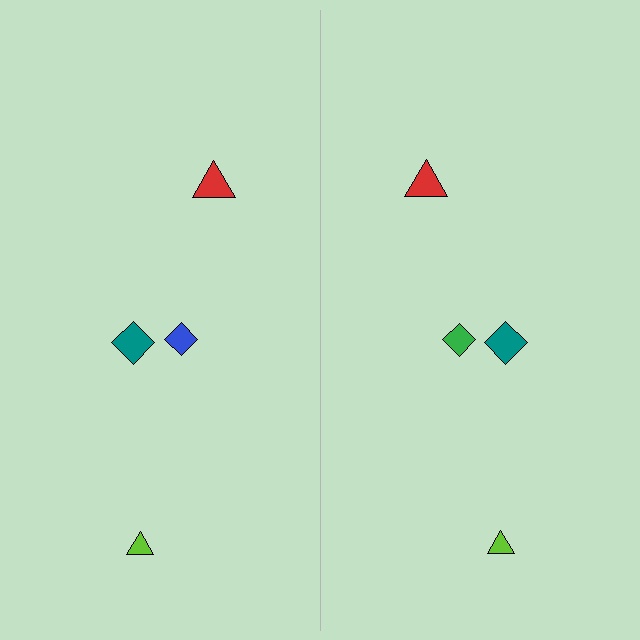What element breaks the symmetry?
The green diamond on the right side breaks the symmetry — its mirror counterpart is blue.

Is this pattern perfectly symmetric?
No, the pattern is not perfectly symmetric. The green diamond on the right side breaks the symmetry — its mirror counterpart is blue.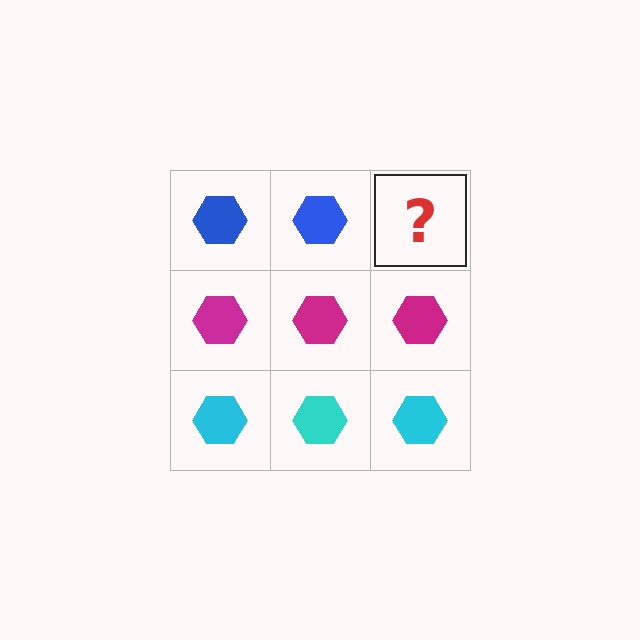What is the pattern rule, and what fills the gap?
The rule is that each row has a consistent color. The gap should be filled with a blue hexagon.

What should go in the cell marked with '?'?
The missing cell should contain a blue hexagon.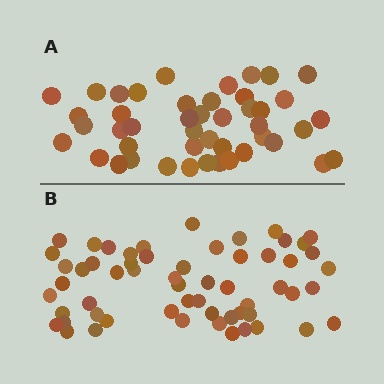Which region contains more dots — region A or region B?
Region B (the bottom region) has more dots.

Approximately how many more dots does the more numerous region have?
Region B has approximately 15 more dots than region A.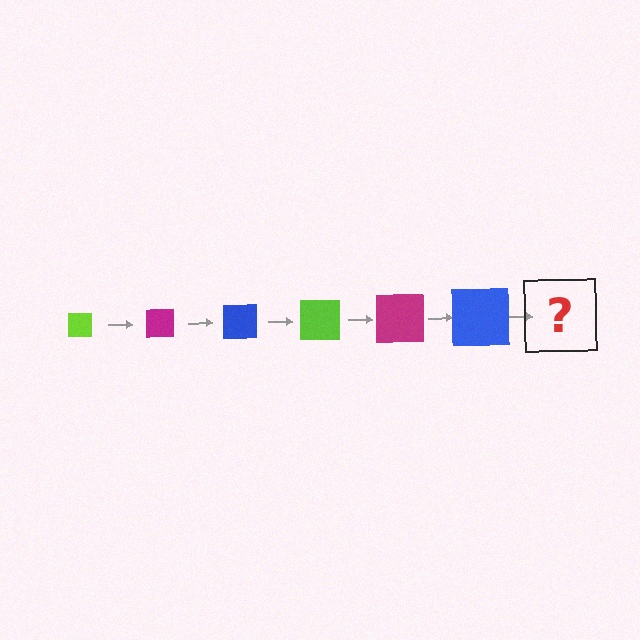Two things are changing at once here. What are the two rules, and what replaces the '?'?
The two rules are that the square grows larger each step and the color cycles through lime, magenta, and blue. The '?' should be a lime square, larger than the previous one.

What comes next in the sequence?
The next element should be a lime square, larger than the previous one.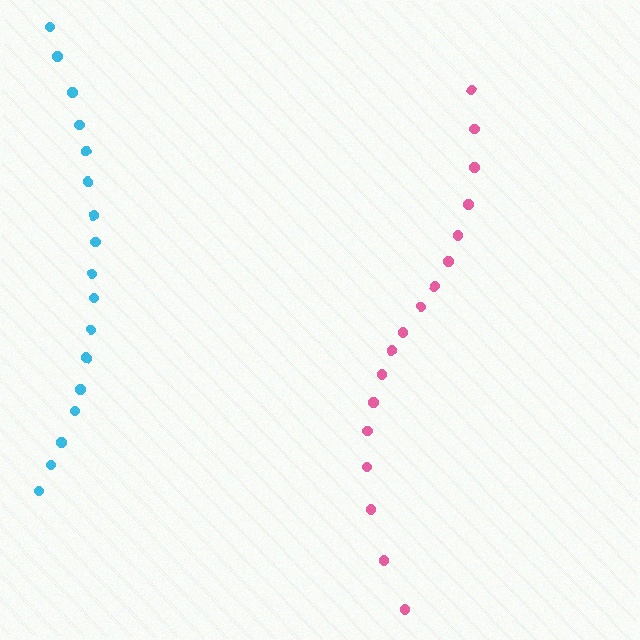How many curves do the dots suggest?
There are 2 distinct paths.